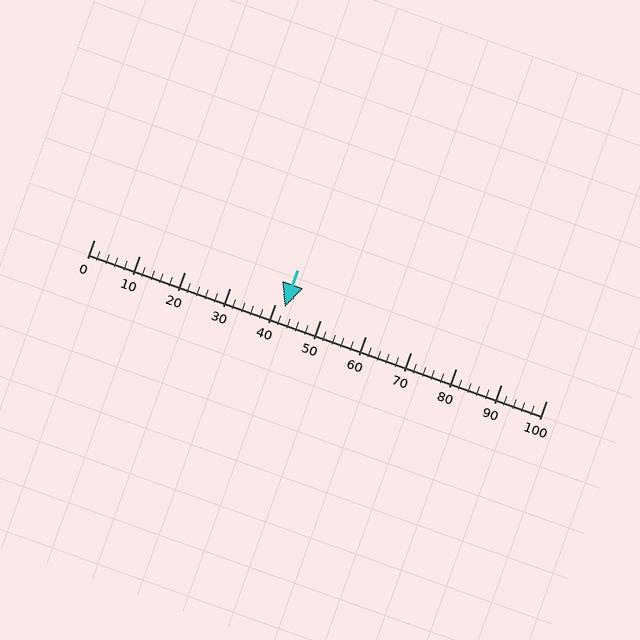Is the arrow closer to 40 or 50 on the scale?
The arrow is closer to 40.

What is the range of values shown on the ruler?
The ruler shows values from 0 to 100.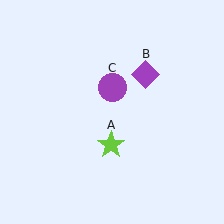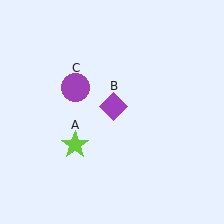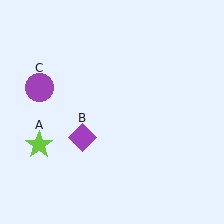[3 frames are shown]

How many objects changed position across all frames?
3 objects changed position: lime star (object A), purple diamond (object B), purple circle (object C).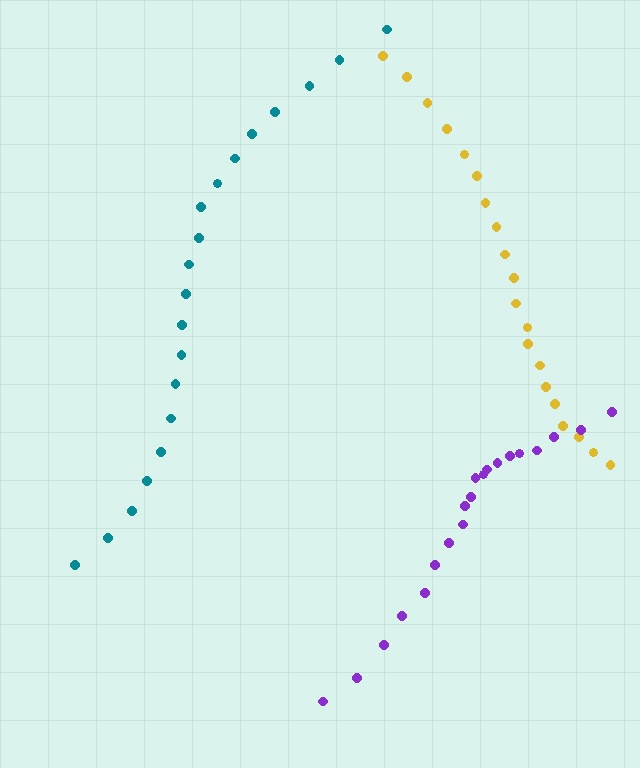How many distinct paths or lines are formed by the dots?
There are 3 distinct paths.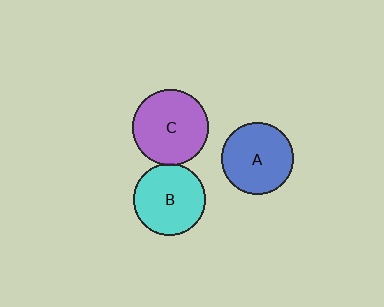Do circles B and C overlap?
Yes.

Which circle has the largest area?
Circle C (purple).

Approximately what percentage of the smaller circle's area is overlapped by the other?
Approximately 5%.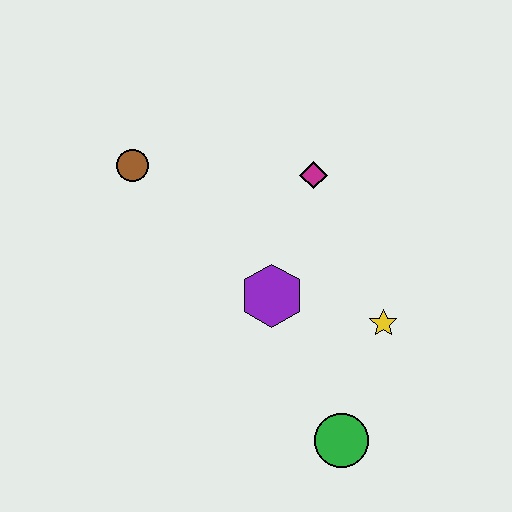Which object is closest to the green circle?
The yellow star is closest to the green circle.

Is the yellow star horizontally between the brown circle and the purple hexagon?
No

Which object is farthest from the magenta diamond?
The green circle is farthest from the magenta diamond.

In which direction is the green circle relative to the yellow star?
The green circle is below the yellow star.